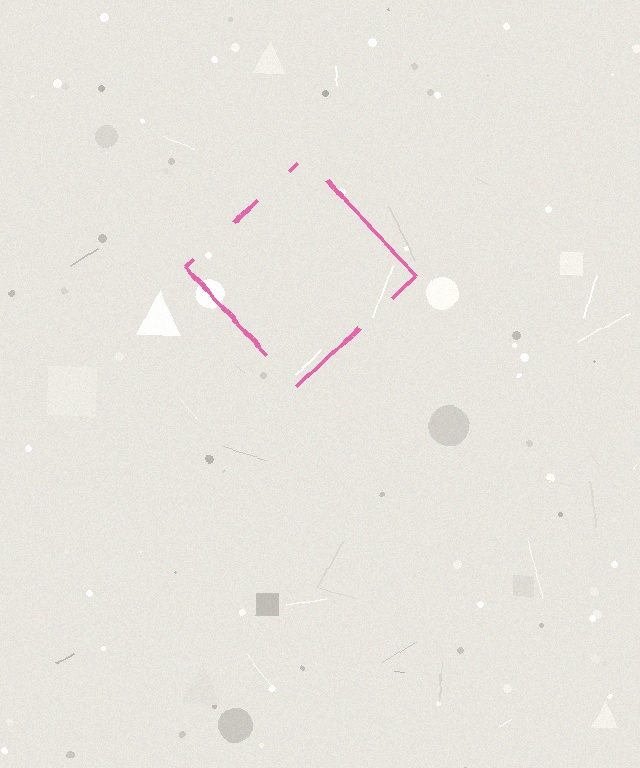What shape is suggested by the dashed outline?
The dashed outline suggests a diamond.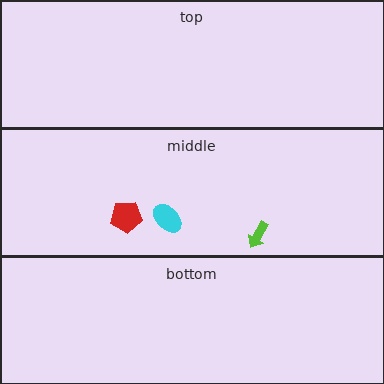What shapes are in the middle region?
The lime arrow, the red pentagon, the cyan ellipse.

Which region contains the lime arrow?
The middle region.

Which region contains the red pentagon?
The middle region.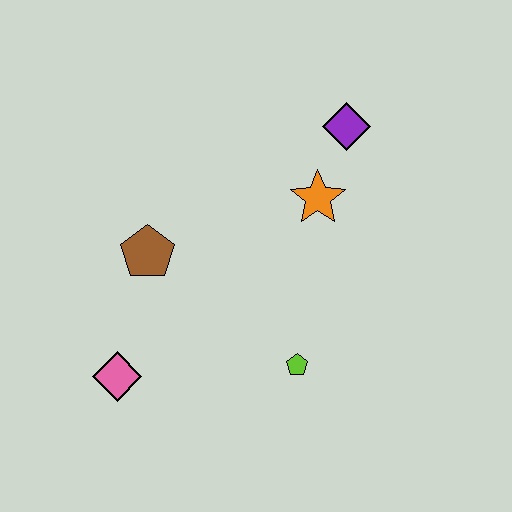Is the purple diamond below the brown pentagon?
No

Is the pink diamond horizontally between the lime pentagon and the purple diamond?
No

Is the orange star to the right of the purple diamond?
No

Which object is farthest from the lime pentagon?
The purple diamond is farthest from the lime pentagon.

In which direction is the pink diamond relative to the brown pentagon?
The pink diamond is below the brown pentagon.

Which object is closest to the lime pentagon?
The orange star is closest to the lime pentagon.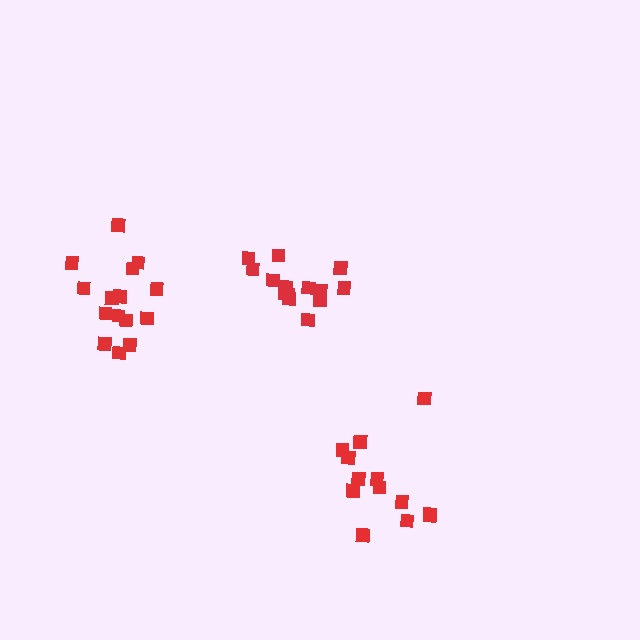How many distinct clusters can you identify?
There are 3 distinct clusters.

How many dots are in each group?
Group 1: 14 dots, Group 2: 15 dots, Group 3: 13 dots (42 total).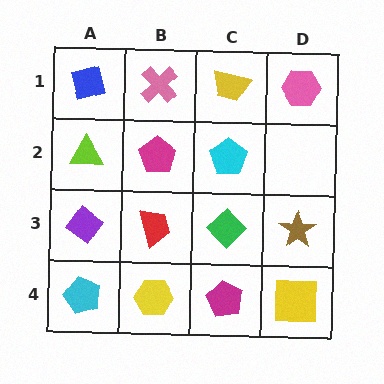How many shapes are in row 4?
4 shapes.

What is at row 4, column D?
A yellow square.